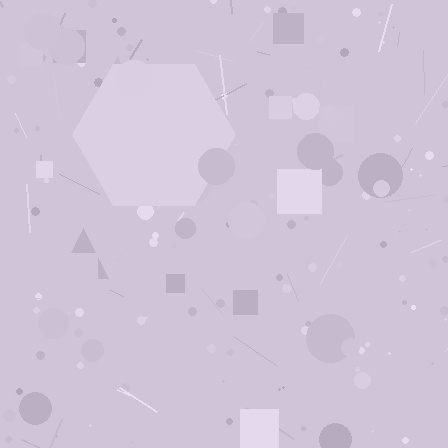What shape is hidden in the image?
A hexagon is hidden in the image.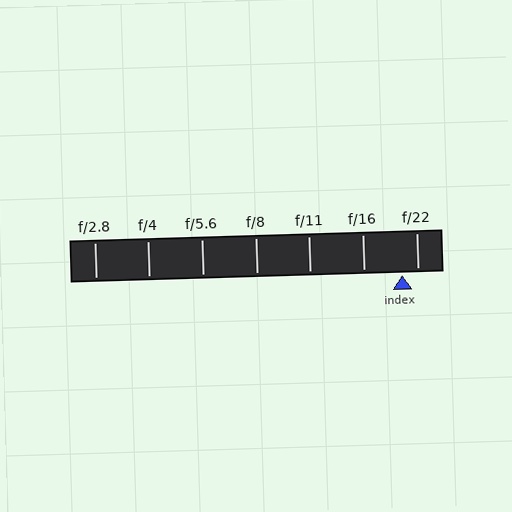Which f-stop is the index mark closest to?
The index mark is closest to f/22.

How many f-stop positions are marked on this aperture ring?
There are 7 f-stop positions marked.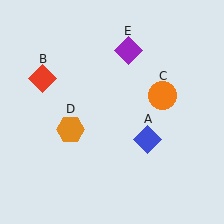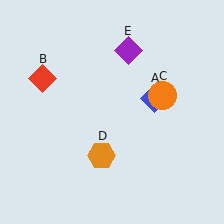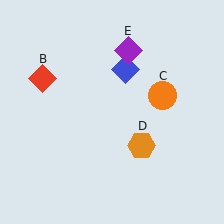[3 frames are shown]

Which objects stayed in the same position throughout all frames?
Red diamond (object B) and orange circle (object C) and purple diamond (object E) remained stationary.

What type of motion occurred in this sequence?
The blue diamond (object A), orange hexagon (object D) rotated counterclockwise around the center of the scene.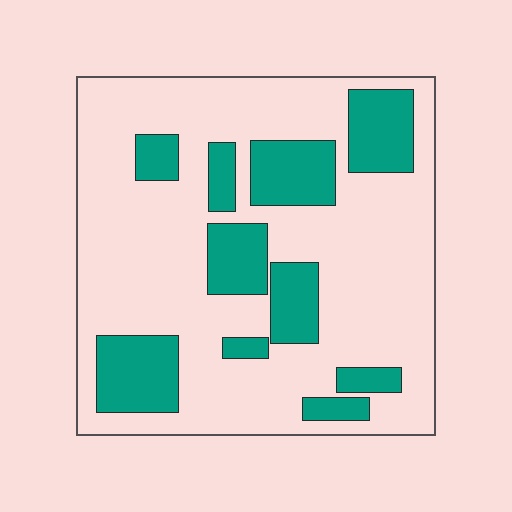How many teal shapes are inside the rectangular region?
10.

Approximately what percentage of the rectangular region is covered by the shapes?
Approximately 25%.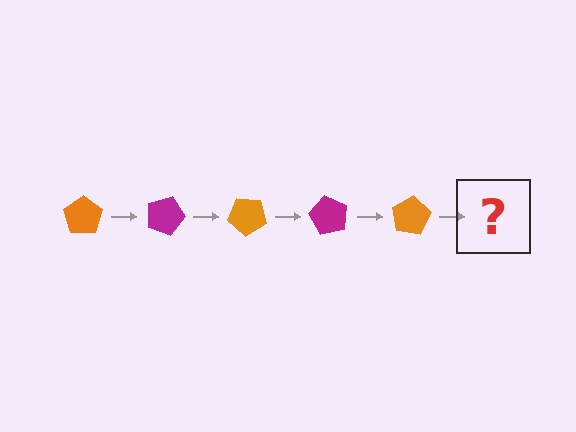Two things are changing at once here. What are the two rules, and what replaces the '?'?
The two rules are that it rotates 20 degrees each step and the color cycles through orange and magenta. The '?' should be a magenta pentagon, rotated 100 degrees from the start.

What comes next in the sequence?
The next element should be a magenta pentagon, rotated 100 degrees from the start.